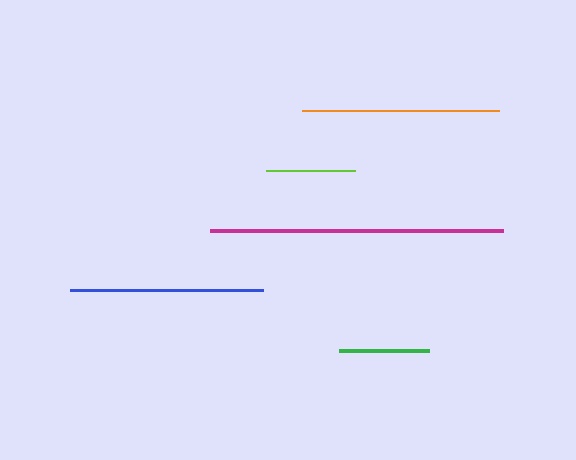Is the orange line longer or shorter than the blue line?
The orange line is longer than the blue line.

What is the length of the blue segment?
The blue segment is approximately 193 pixels long.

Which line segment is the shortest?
The lime line is the shortest at approximately 89 pixels.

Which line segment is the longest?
The magenta line is the longest at approximately 292 pixels.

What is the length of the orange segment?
The orange segment is approximately 198 pixels long.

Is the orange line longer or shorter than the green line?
The orange line is longer than the green line.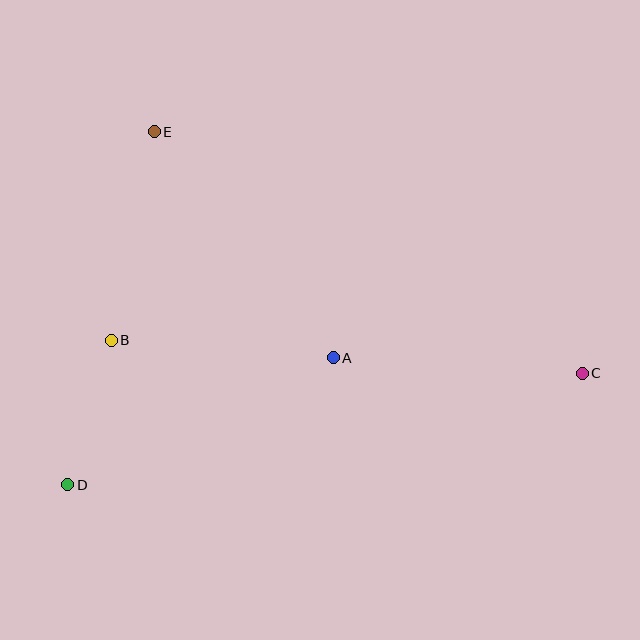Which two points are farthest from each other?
Points C and D are farthest from each other.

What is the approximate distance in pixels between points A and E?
The distance between A and E is approximately 288 pixels.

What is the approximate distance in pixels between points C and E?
The distance between C and E is approximately 491 pixels.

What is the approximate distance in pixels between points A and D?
The distance between A and D is approximately 294 pixels.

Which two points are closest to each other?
Points B and D are closest to each other.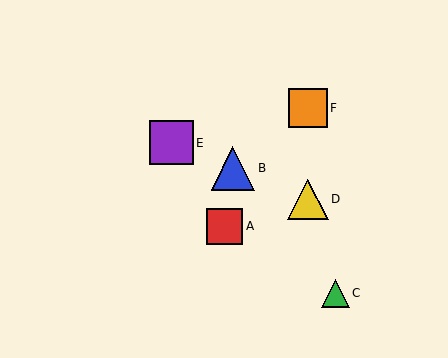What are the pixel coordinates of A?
Object A is at (225, 226).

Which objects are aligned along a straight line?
Objects B, D, E are aligned along a straight line.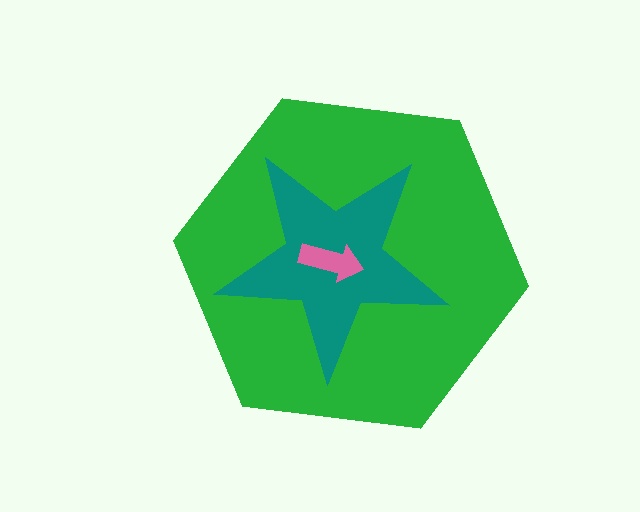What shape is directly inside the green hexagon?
The teal star.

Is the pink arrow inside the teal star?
Yes.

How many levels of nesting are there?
3.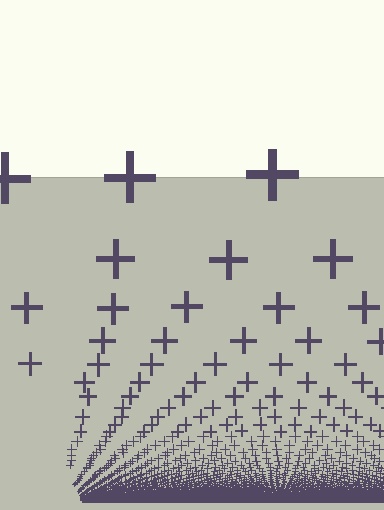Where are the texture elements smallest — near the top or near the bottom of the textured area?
Near the bottom.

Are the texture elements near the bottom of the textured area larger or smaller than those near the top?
Smaller. The gradient is inverted — elements near the bottom are smaller and denser.